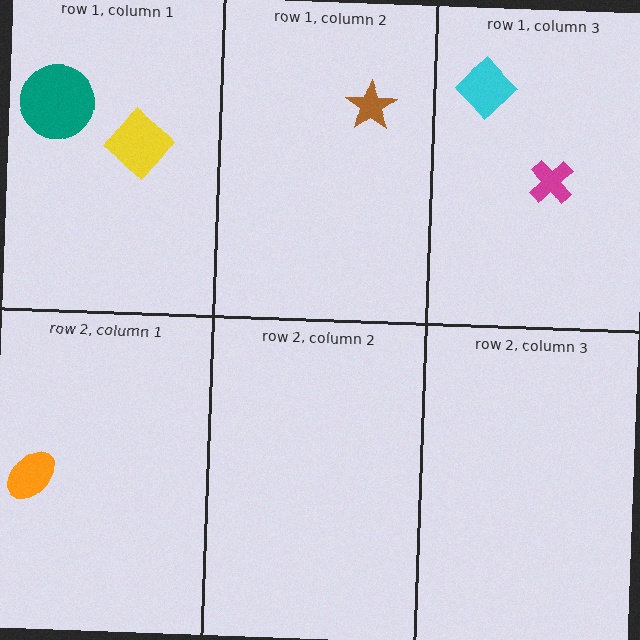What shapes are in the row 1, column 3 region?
The magenta cross, the cyan diamond.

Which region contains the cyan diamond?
The row 1, column 3 region.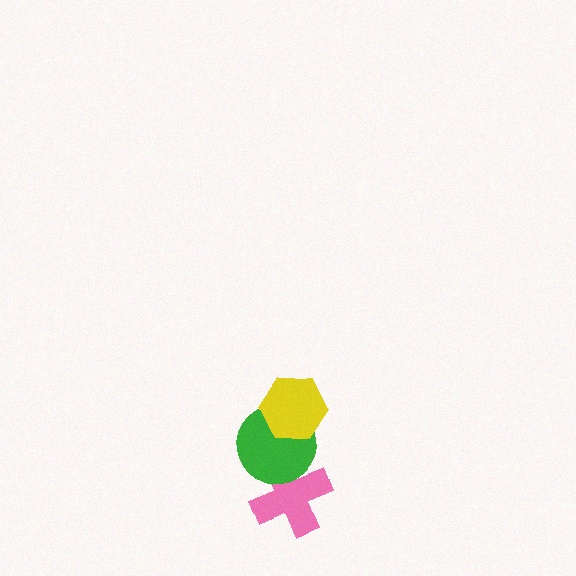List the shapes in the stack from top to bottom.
From top to bottom: the yellow hexagon, the green circle, the pink cross.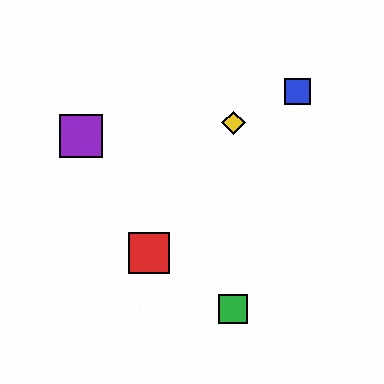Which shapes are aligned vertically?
The green square, the yellow diamond are aligned vertically.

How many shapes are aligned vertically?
2 shapes (the green square, the yellow diamond) are aligned vertically.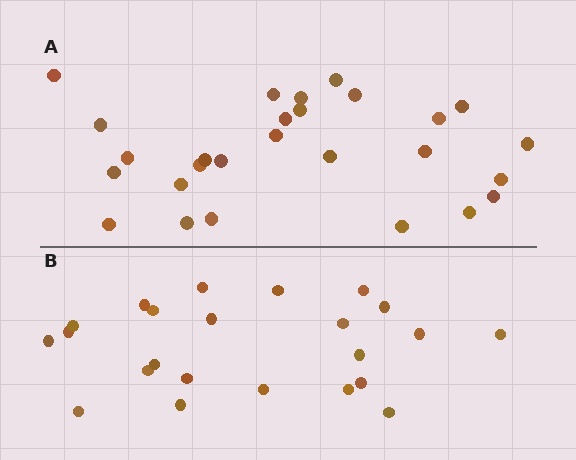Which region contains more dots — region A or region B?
Region A (the top region) has more dots.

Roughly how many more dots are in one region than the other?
Region A has about 4 more dots than region B.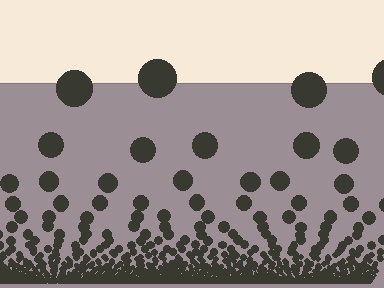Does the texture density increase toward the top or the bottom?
Density increases toward the bottom.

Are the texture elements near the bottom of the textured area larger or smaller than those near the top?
Smaller. The gradient is inverted — elements near the bottom are smaller and denser.